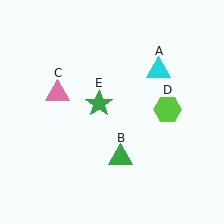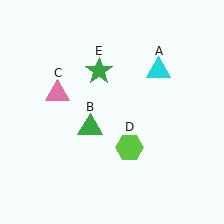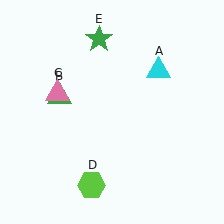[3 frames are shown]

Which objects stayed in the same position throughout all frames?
Cyan triangle (object A) and pink triangle (object C) remained stationary.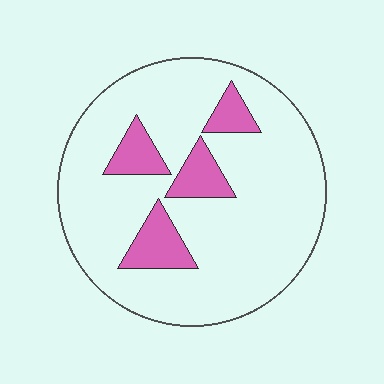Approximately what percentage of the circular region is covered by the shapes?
Approximately 15%.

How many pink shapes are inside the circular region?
4.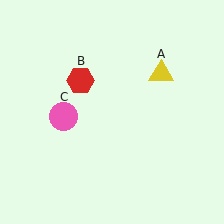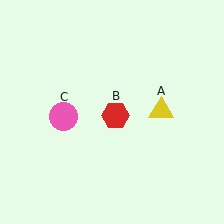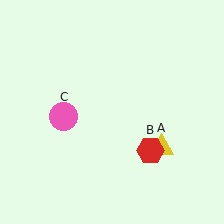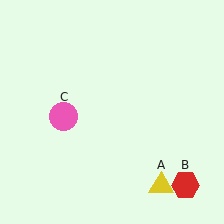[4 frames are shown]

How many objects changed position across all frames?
2 objects changed position: yellow triangle (object A), red hexagon (object B).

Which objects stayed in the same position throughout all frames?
Pink circle (object C) remained stationary.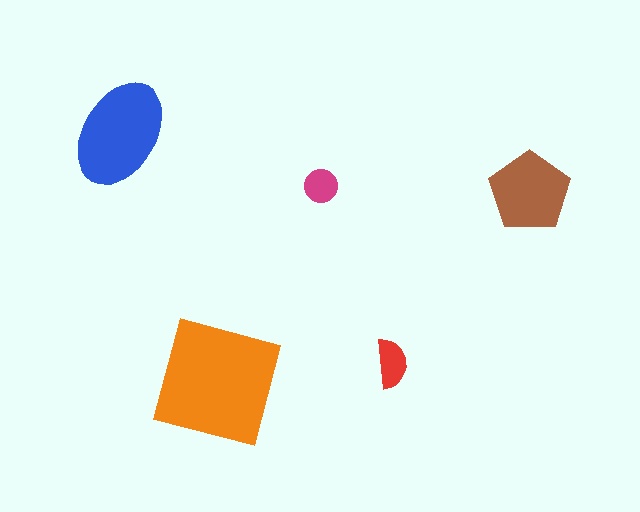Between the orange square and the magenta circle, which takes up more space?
The orange square.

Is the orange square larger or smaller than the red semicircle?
Larger.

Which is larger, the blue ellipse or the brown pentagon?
The blue ellipse.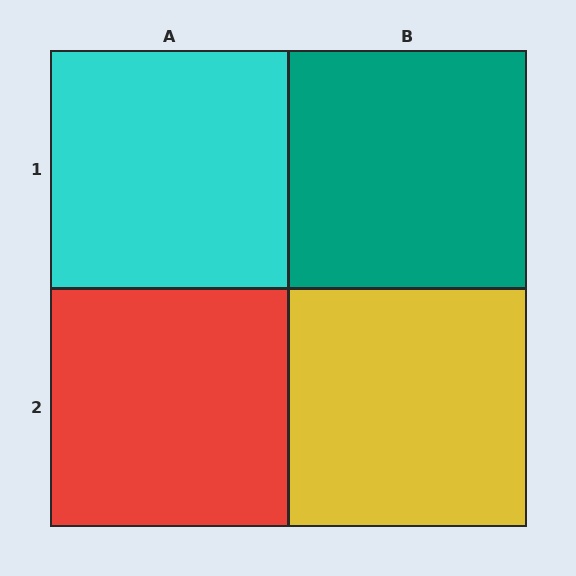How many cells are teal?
1 cell is teal.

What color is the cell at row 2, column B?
Yellow.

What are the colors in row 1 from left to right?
Cyan, teal.